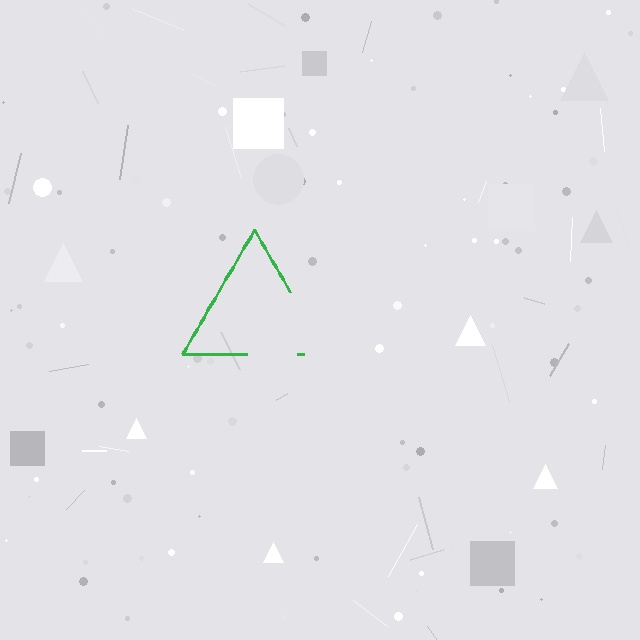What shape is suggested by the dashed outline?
The dashed outline suggests a triangle.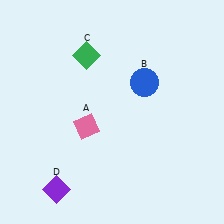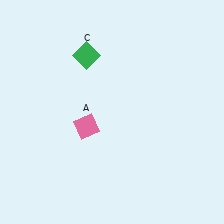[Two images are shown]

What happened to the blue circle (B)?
The blue circle (B) was removed in Image 2. It was in the top-right area of Image 1.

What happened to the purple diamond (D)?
The purple diamond (D) was removed in Image 2. It was in the bottom-left area of Image 1.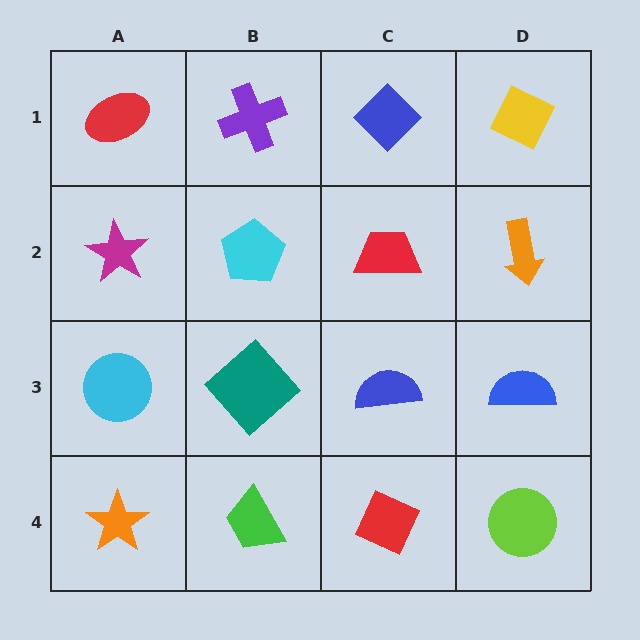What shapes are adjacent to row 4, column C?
A blue semicircle (row 3, column C), a green trapezoid (row 4, column B), a lime circle (row 4, column D).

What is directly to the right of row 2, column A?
A cyan pentagon.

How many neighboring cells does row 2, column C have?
4.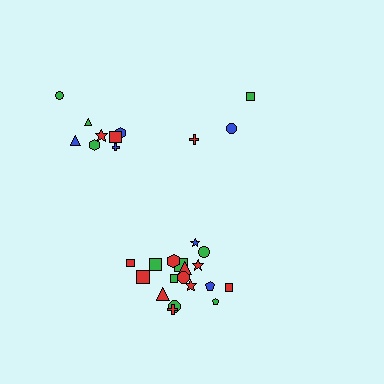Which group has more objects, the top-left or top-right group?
The top-left group.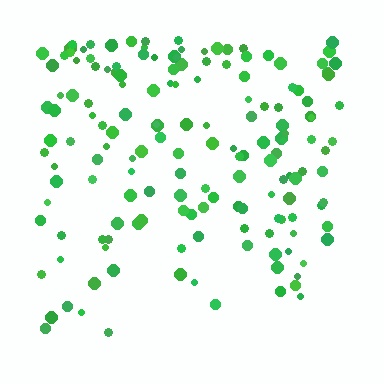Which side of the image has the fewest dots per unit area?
The bottom.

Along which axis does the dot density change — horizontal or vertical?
Vertical.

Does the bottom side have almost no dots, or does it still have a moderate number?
Still a moderate number, just noticeably fewer than the top.